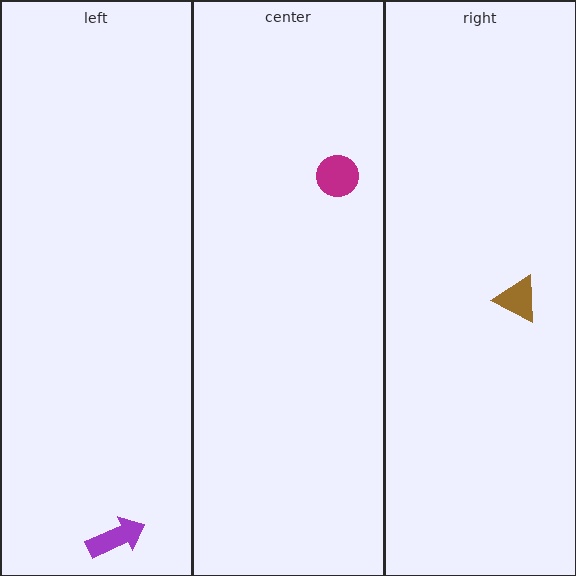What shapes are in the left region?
The purple arrow.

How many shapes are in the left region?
1.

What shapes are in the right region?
The brown triangle.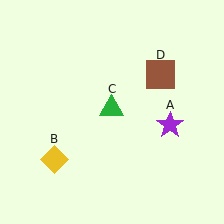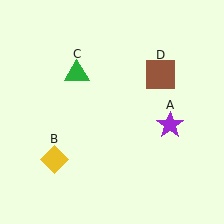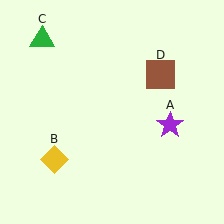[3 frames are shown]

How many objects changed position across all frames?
1 object changed position: green triangle (object C).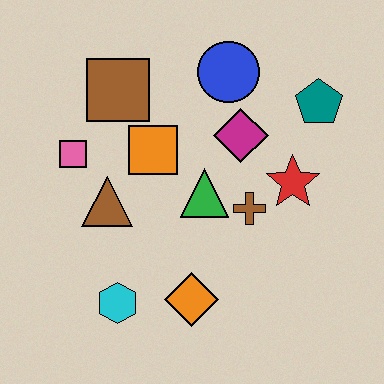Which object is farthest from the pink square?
The teal pentagon is farthest from the pink square.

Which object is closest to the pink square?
The brown triangle is closest to the pink square.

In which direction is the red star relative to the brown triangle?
The red star is to the right of the brown triangle.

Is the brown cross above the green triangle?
No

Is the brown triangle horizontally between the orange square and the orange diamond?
No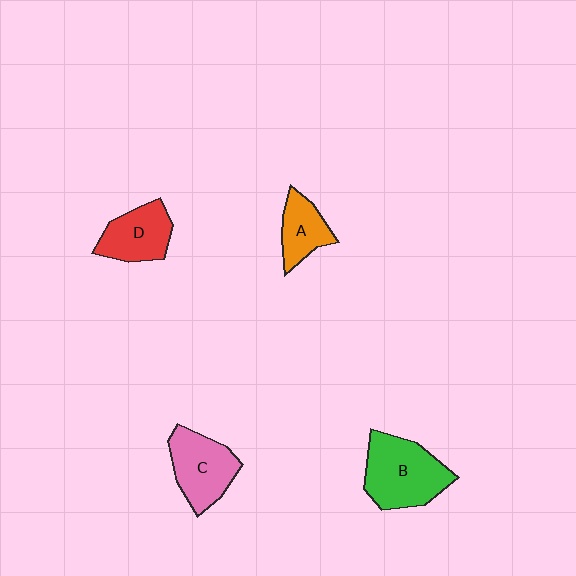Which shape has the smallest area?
Shape A (orange).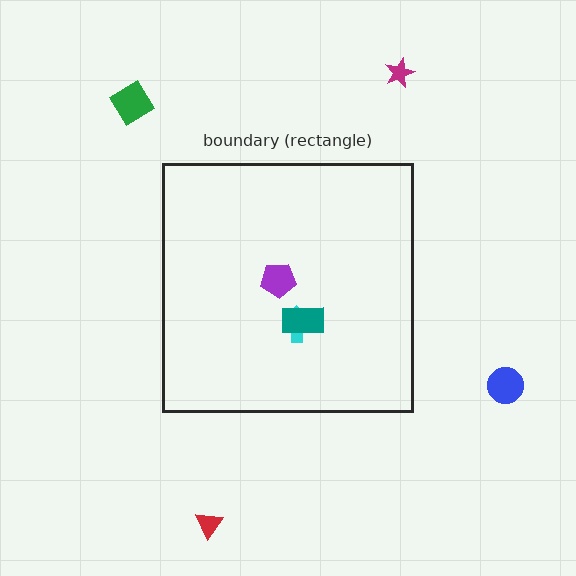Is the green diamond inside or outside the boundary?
Outside.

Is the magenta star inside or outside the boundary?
Outside.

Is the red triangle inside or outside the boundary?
Outside.